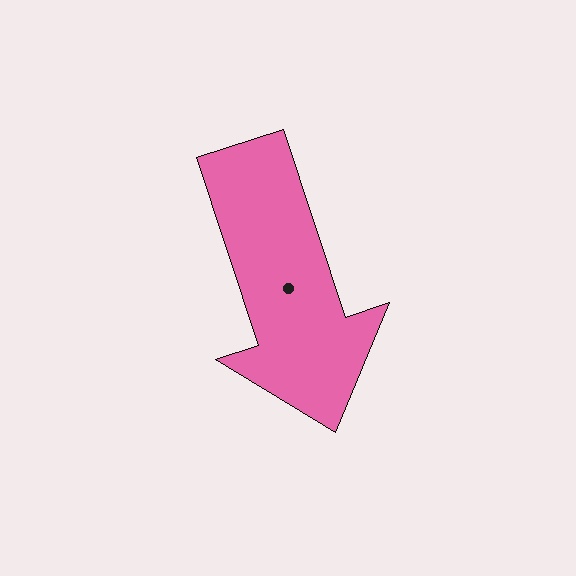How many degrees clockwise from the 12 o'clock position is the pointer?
Approximately 162 degrees.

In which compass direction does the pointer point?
South.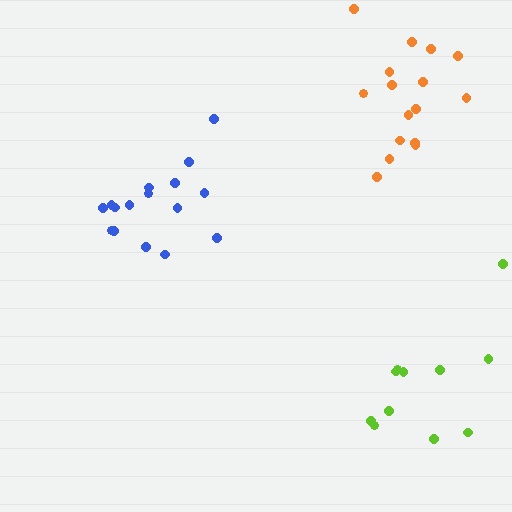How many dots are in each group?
Group 1: 16 dots, Group 2: 16 dots, Group 3: 11 dots (43 total).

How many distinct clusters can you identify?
There are 3 distinct clusters.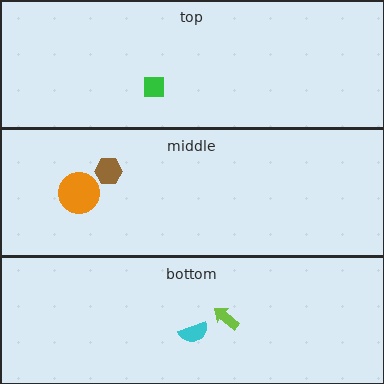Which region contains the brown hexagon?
The middle region.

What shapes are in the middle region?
The brown hexagon, the orange circle.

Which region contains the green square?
The top region.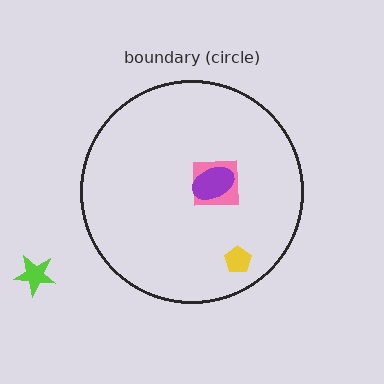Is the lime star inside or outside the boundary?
Outside.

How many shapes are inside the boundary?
3 inside, 1 outside.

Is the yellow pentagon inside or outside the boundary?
Inside.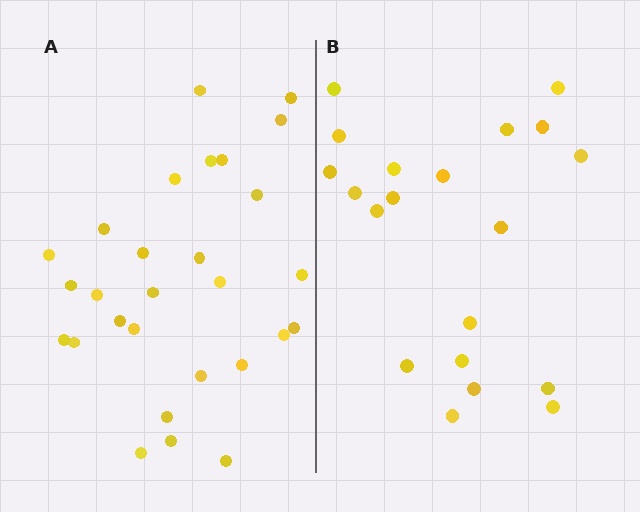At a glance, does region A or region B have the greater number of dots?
Region A (the left region) has more dots.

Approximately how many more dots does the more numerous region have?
Region A has roughly 8 or so more dots than region B.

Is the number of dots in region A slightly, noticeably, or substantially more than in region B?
Region A has noticeably more, but not dramatically so. The ratio is roughly 1.4 to 1.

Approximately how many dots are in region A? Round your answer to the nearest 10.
About 30 dots. (The exact count is 28, which rounds to 30.)